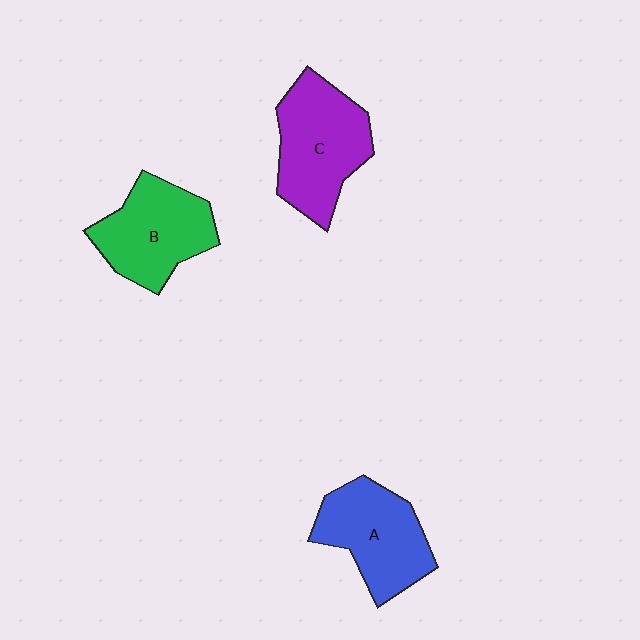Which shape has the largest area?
Shape C (purple).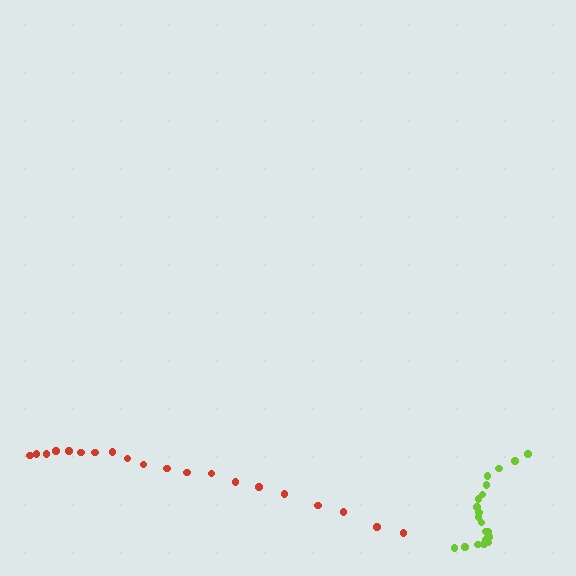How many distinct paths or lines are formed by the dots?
There are 2 distinct paths.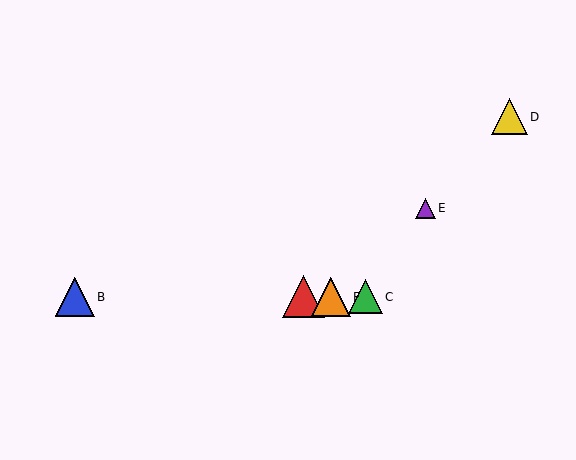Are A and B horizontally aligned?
Yes, both are at y≈297.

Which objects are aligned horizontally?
Objects A, B, C, F are aligned horizontally.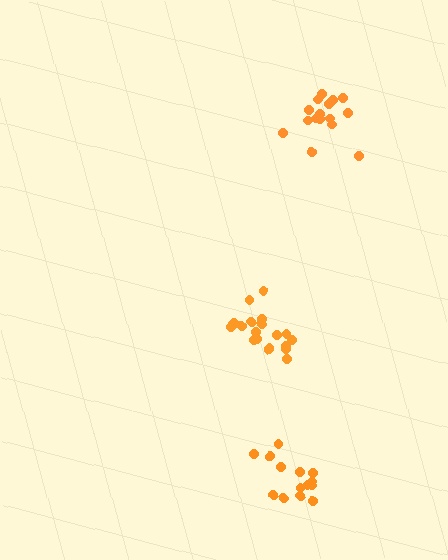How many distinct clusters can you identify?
There are 3 distinct clusters.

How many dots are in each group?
Group 1: 19 dots, Group 2: 16 dots, Group 3: 14 dots (49 total).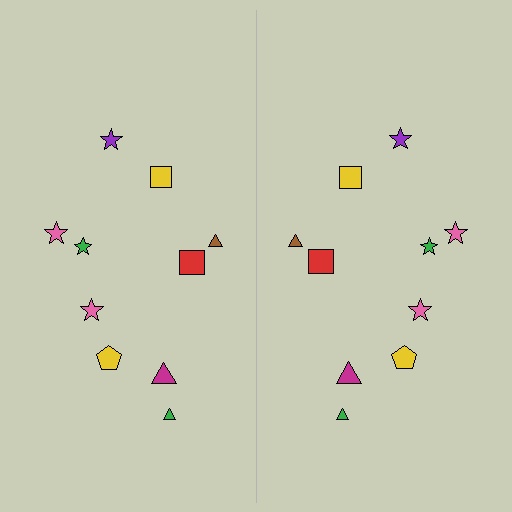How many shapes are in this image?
There are 20 shapes in this image.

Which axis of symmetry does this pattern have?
The pattern has a vertical axis of symmetry running through the center of the image.